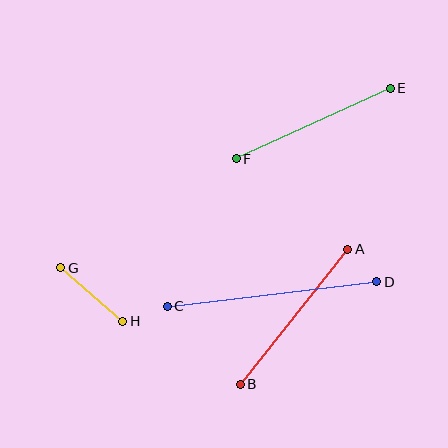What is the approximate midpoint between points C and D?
The midpoint is at approximately (272, 294) pixels.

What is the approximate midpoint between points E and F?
The midpoint is at approximately (313, 124) pixels.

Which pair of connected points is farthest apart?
Points C and D are farthest apart.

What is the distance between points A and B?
The distance is approximately 172 pixels.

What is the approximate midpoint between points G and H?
The midpoint is at approximately (92, 295) pixels.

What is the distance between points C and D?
The distance is approximately 211 pixels.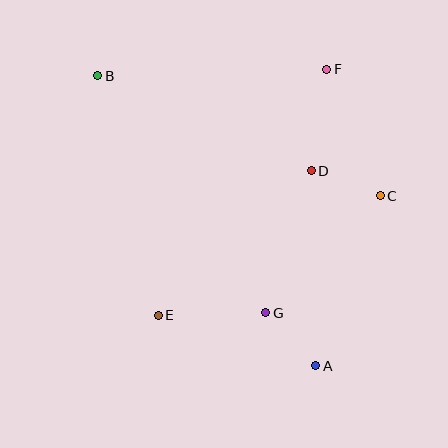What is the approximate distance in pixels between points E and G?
The distance between E and G is approximately 108 pixels.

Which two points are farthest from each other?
Points A and B are farthest from each other.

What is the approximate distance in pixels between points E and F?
The distance between E and F is approximately 298 pixels.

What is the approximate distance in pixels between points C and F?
The distance between C and F is approximately 137 pixels.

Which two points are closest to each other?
Points A and G are closest to each other.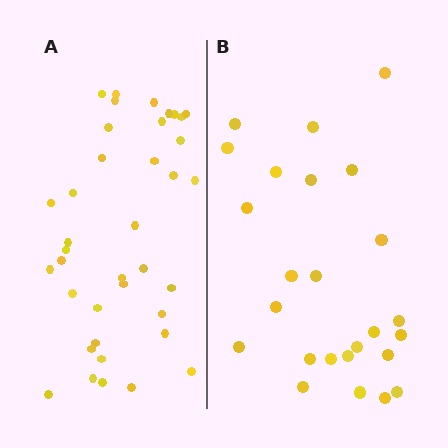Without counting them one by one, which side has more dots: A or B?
Region A (the left region) has more dots.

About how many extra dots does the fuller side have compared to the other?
Region A has approximately 15 more dots than region B.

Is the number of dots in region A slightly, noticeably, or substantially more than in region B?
Region A has substantially more. The ratio is roughly 1.5 to 1.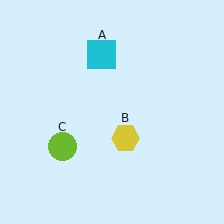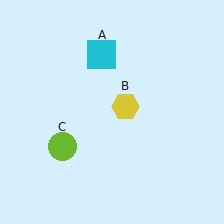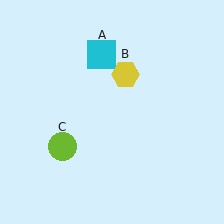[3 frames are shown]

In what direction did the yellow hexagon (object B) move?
The yellow hexagon (object B) moved up.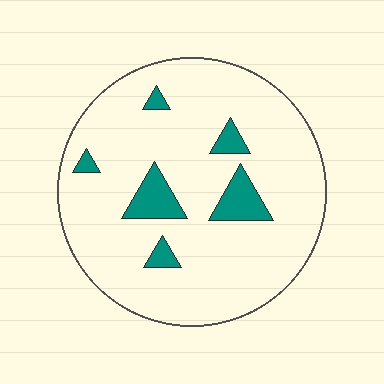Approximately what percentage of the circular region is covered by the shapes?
Approximately 10%.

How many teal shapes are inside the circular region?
6.